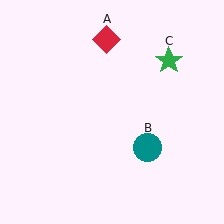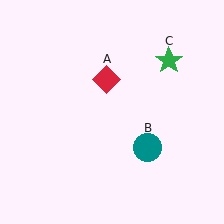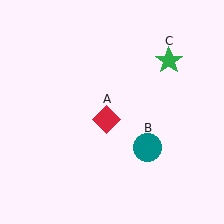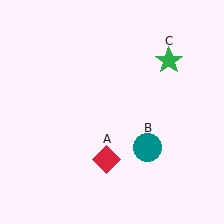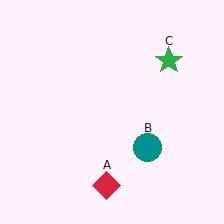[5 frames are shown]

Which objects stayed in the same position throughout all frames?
Teal circle (object B) and green star (object C) remained stationary.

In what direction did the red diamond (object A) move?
The red diamond (object A) moved down.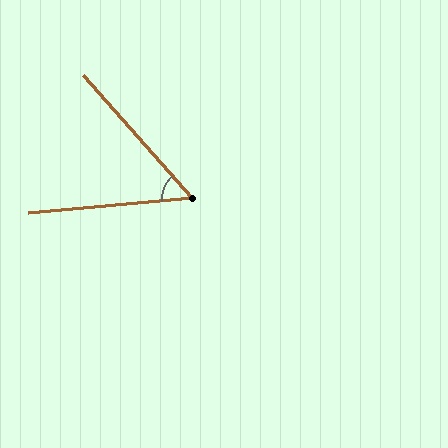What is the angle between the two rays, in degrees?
Approximately 54 degrees.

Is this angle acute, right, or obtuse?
It is acute.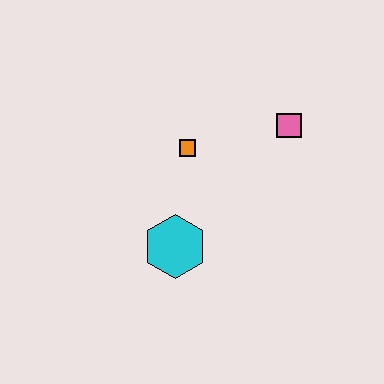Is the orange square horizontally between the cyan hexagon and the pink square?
Yes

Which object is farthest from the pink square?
The cyan hexagon is farthest from the pink square.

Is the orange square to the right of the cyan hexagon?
Yes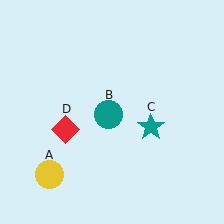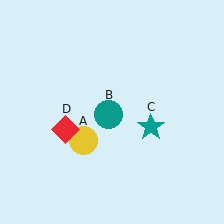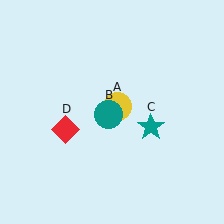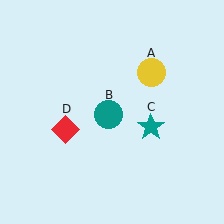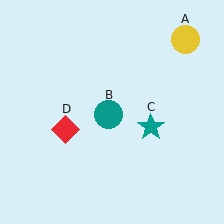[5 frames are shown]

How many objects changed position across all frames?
1 object changed position: yellow circle (object A).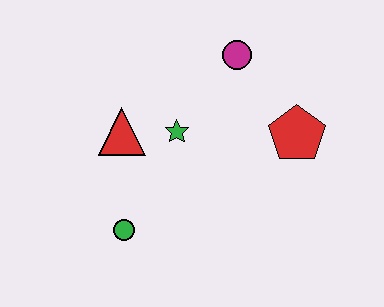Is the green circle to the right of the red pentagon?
No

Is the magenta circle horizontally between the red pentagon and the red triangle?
Yes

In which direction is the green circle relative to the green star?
The green circle is below the green star.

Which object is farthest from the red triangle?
The red pentagon is farthest from the red triangle.